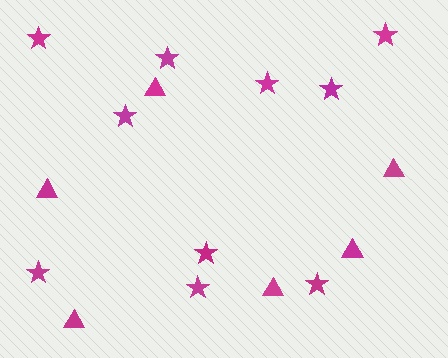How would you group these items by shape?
There are 2 groups: one group of triangles (6) and one group of stars (10).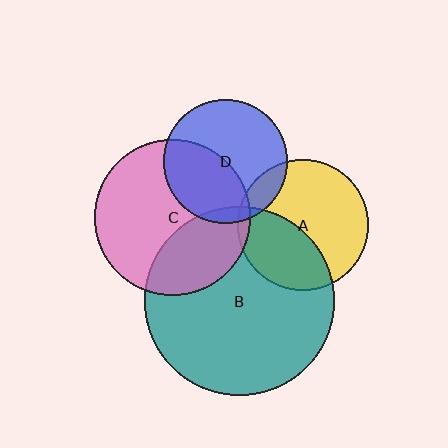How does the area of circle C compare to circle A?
Approximately 1.4 times.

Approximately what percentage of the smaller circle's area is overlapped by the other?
Approximately 5%.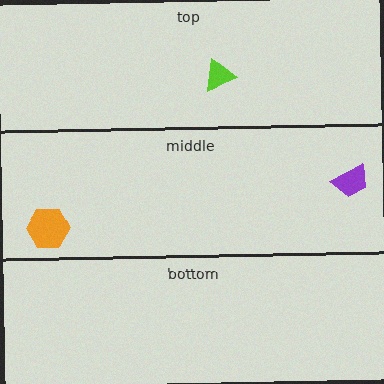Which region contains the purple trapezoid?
The middle region.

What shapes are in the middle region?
The orange hexagon, the purple trapezoid.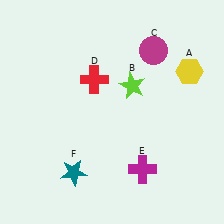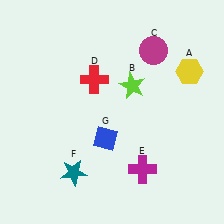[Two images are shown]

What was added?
A blue diamond (G) was added in Image 2.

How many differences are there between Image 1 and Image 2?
There is 1 difference between the two images.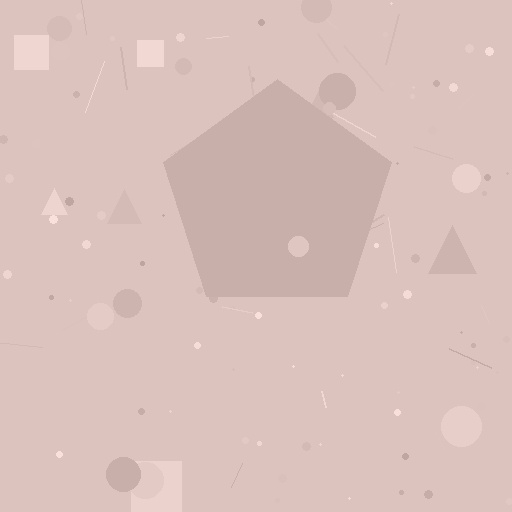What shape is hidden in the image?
A pentagon is hidden in the image.